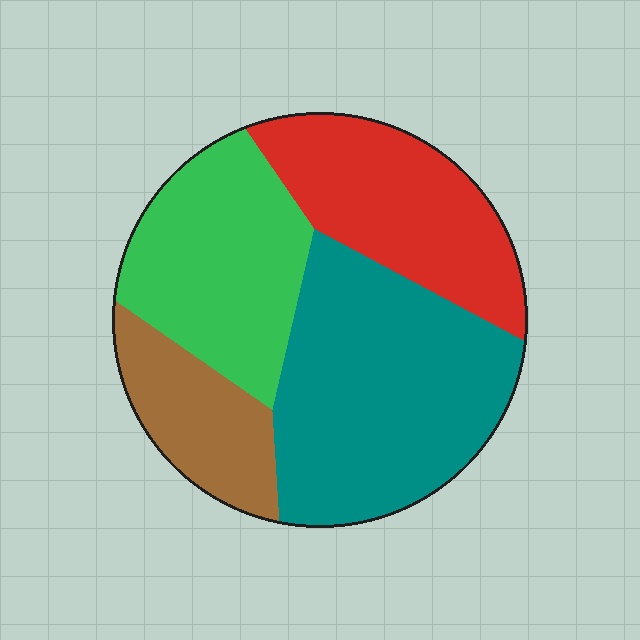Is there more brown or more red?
Red.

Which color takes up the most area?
Teal, at roughly 35%.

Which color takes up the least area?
Brown, at roughly 15%.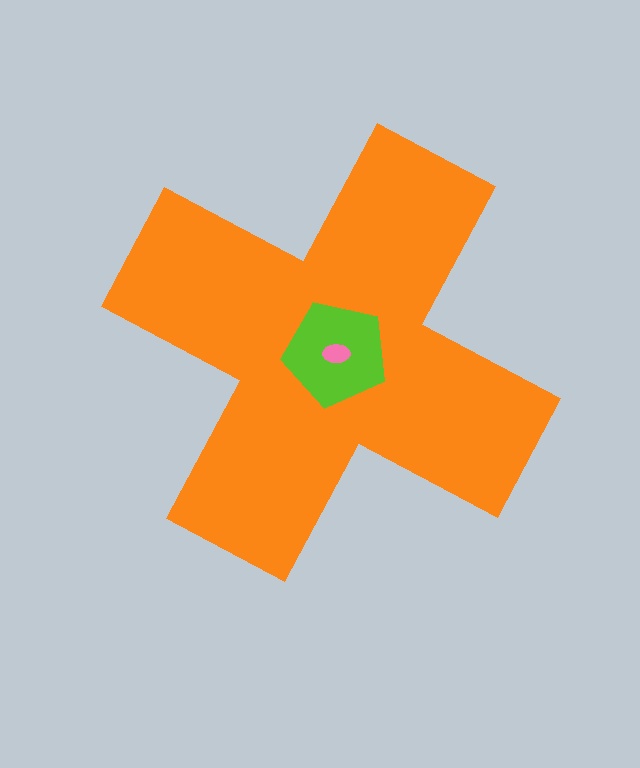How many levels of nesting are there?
3.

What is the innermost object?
The pink ellipse.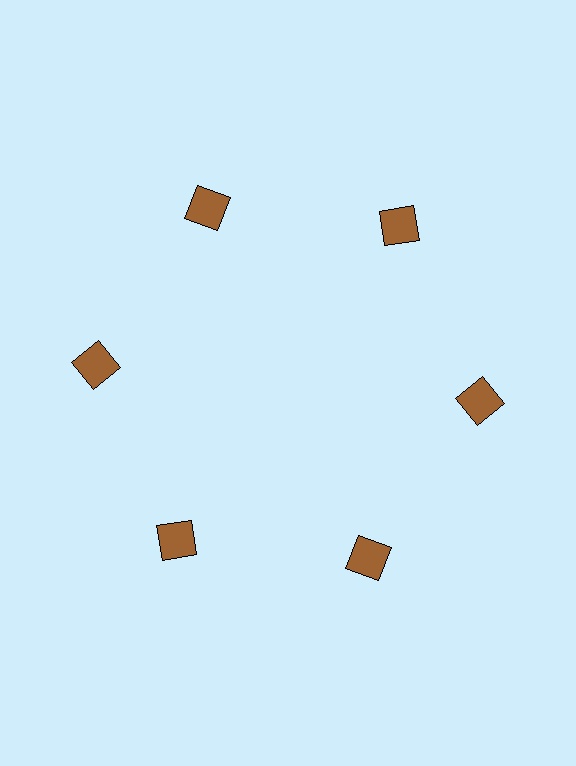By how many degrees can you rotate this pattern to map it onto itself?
The pattern maps onto itself every 60 degrees of rotation.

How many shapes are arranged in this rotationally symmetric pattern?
There are 6 shapes, arranged in 6 groups of 1.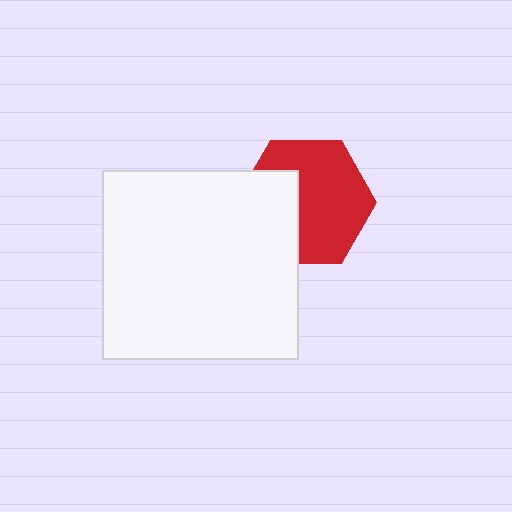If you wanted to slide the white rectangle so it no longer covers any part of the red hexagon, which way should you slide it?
Slide it left — that is the most direct way to separate the two shapes.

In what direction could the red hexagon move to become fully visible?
The red hexagon could move right. That would shift it out from behind the white rectangle entirely.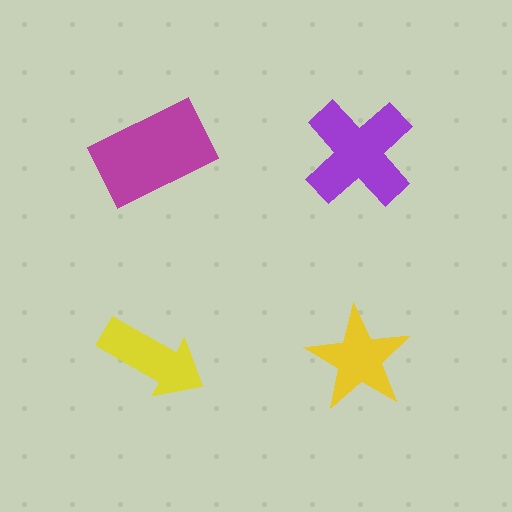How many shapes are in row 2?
2 shapes.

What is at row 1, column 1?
A magenta rectangle.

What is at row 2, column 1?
A yellow arrow.